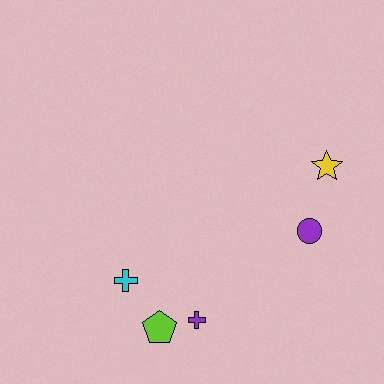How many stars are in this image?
There is 1 star.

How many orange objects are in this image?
There are no orange objects.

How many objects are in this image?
There are 5 objects.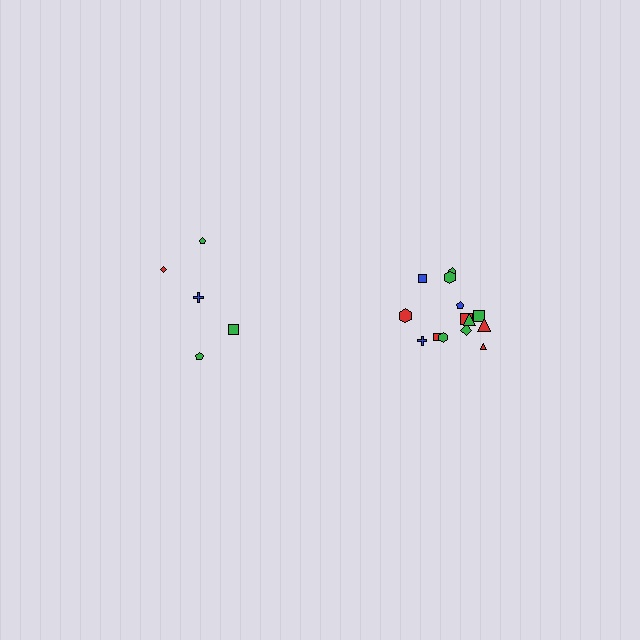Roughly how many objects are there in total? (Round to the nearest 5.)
Roughly 20 objects in total.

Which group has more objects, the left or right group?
The right group.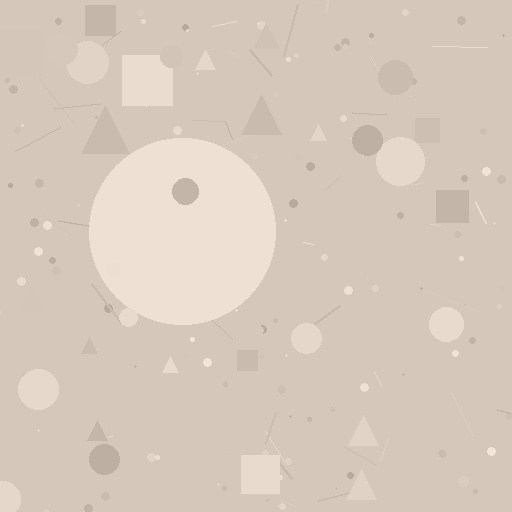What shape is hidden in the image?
A circle is hidden in the image.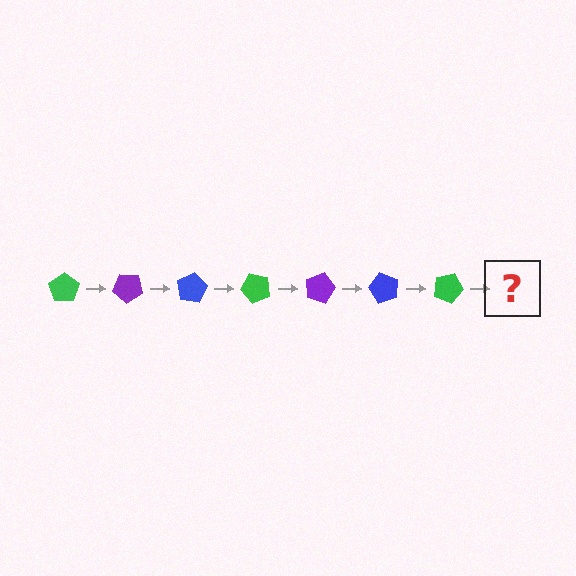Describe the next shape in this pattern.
It should be a purple pentagon, rotated 280 degrees from the start.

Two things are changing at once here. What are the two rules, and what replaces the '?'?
The two rules are that it rotates 40 degrees each step and the color cycles through green, purple, and blue. The '?' should be a purple pentagon, rotated 280 degrees from the start.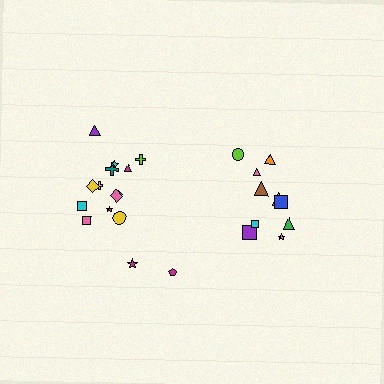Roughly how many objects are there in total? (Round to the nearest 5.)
Roughly 25 objects in total.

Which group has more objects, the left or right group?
The left group.